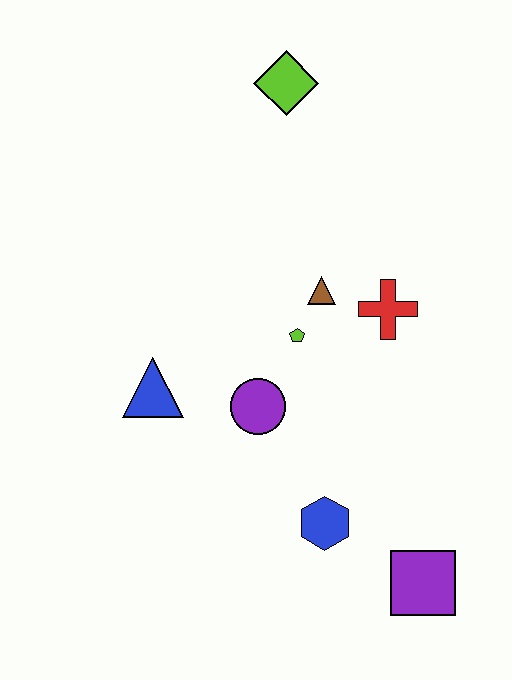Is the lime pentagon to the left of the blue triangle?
No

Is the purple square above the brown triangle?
No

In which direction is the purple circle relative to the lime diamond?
The purple circle is below the lime diamond.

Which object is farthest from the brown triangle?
The purple square is farthest from the brown triangle.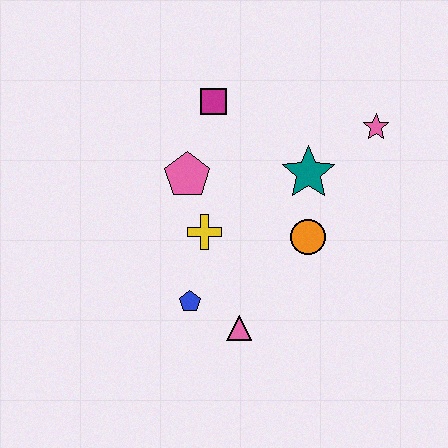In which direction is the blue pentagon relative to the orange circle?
The blue pentagon is to the left of the orange circle.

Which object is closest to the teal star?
The orange circle is closest to the teal star.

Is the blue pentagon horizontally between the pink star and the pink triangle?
No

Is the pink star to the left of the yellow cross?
No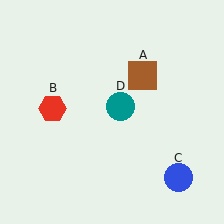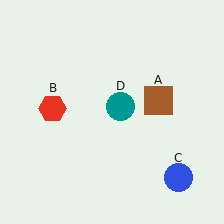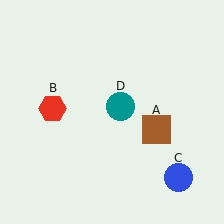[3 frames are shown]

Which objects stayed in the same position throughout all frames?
Red hexagon (object B) and blue circle (object C) and teal circle (object D) remained stationary.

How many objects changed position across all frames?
1 object changed position: brown square (object A).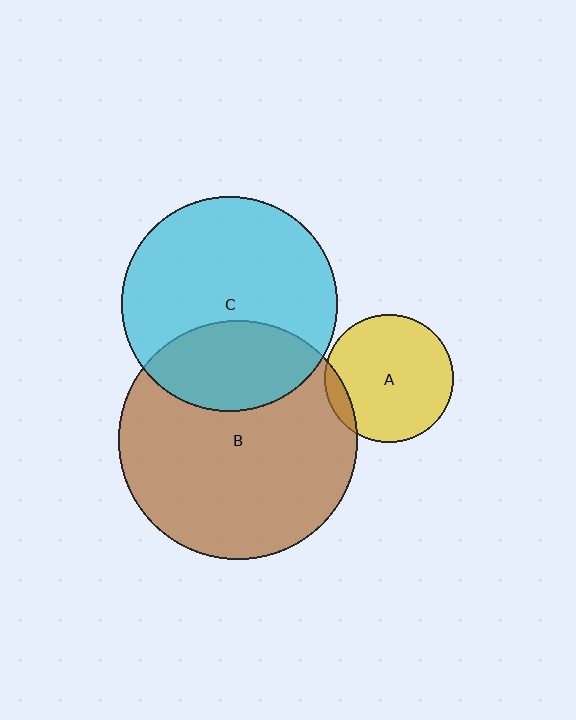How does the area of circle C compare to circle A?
Approximately 2.8 times.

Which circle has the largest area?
Circle B (brown).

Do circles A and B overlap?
Yes.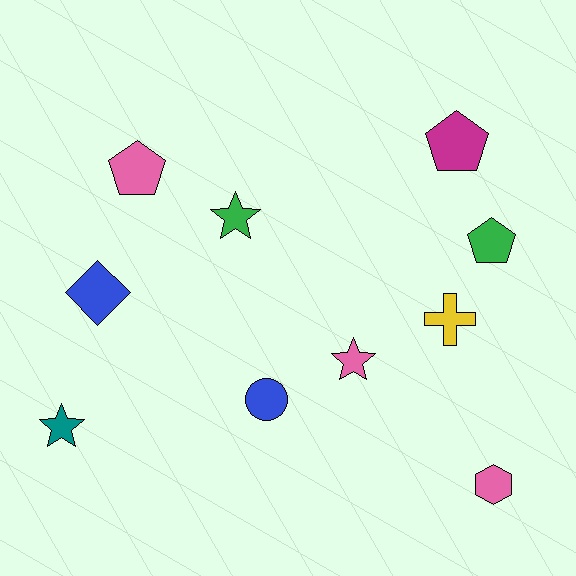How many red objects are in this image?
There are no red objects.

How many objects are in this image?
There are 10 objects.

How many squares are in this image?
There are no squares.